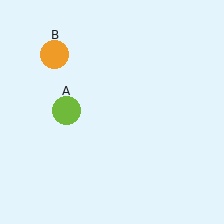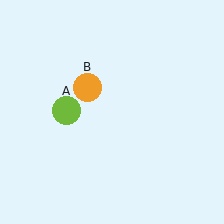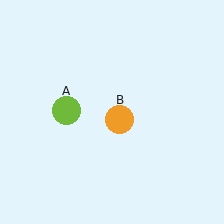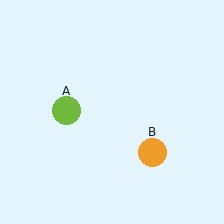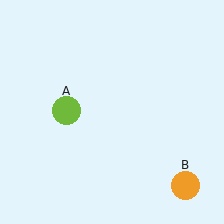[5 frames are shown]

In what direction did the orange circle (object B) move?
The orange circle (object B) moved down and to the right.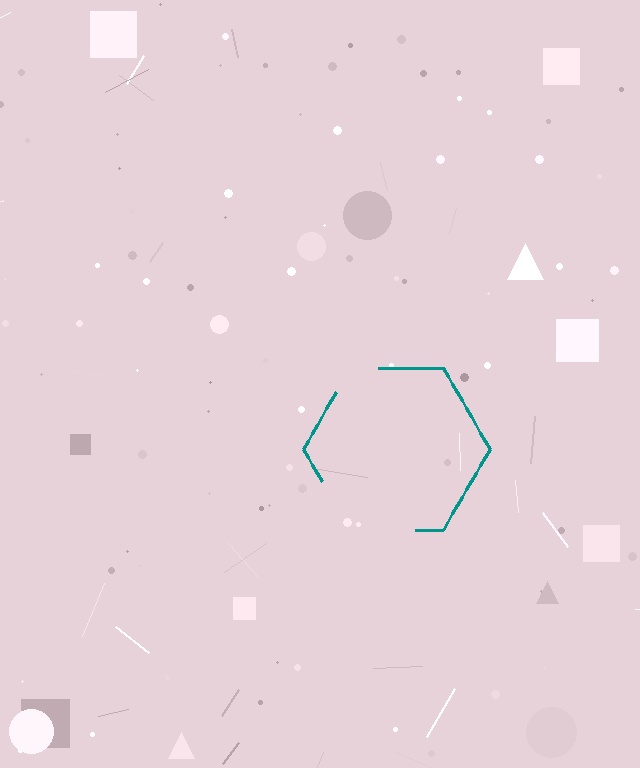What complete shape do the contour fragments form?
The contour fragments form a hexagon.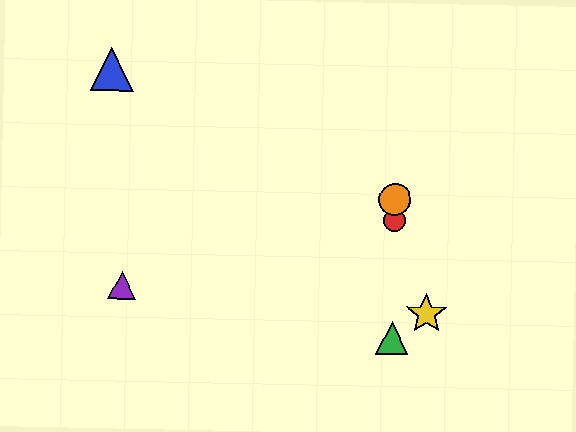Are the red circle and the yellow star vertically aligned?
No, the red circle is at x≈394 and the yellow star is at x≈426.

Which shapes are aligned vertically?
The red circle, the green triangle, the orange circle are aligned vertically.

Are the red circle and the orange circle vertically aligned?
Yes, both are at x≈394.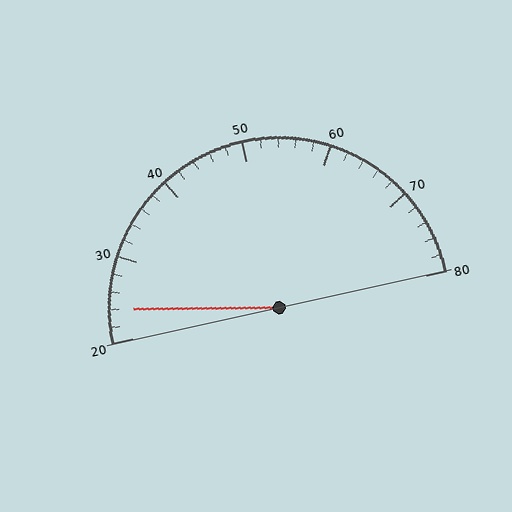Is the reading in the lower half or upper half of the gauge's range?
The reading is in the lower half of the range (20 to 80).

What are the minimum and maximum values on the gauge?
The gauge ranges from 20 to 80.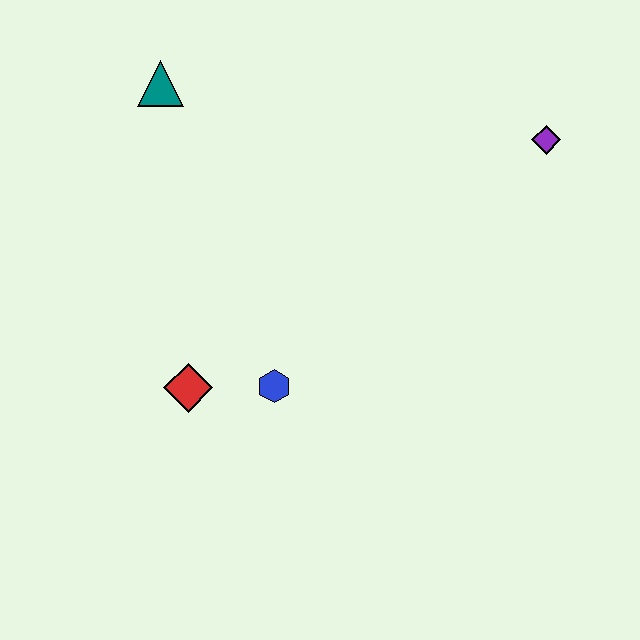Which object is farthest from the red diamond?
The purple diamond is farthest from the red diamond.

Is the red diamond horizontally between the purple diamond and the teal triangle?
Yes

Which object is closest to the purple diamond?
The blue hexagon is closest to the purple diamond.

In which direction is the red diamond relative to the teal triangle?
The red diamond is below the teal triangle.